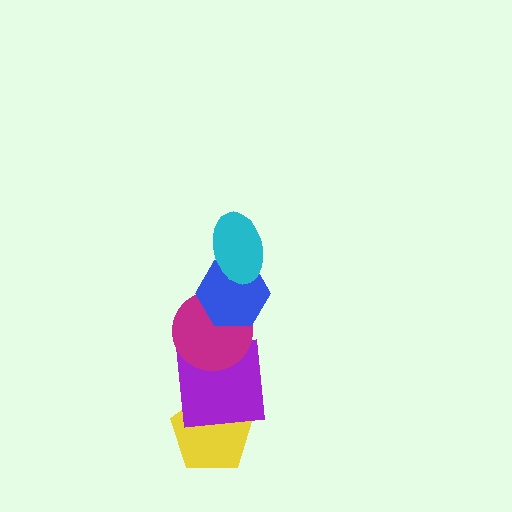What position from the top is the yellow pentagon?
The yellow pentagon is 5th from the top.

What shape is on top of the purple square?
The magenta circle is on top of the purple square.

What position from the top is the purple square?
The purple square is 4th from the top.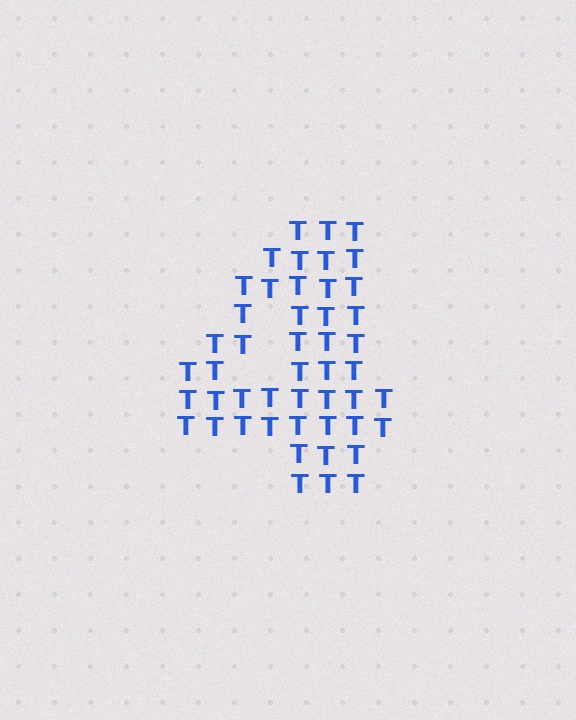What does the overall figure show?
The overall figure shows the digit 4.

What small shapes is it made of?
It is made of small letter T's.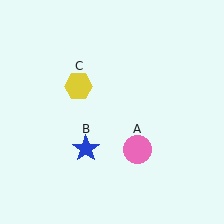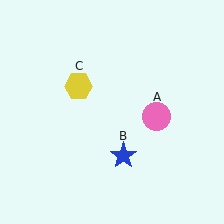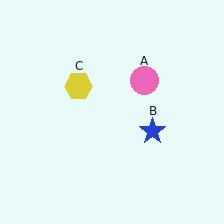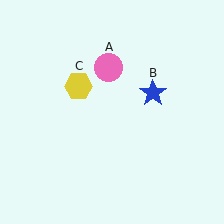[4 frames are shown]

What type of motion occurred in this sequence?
The pink circle (object A), blue star (object B) rotated counterclockwise around the center of the scene.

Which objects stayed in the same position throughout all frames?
Yellow hexagon (object C) remained stationary.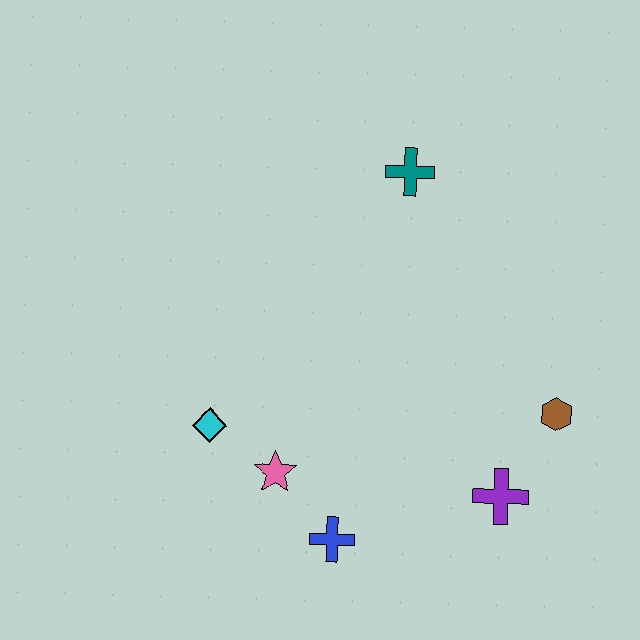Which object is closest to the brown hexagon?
The purple cross is closest to the brown hexagon.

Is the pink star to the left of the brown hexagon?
Yes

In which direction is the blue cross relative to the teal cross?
The blue cross is below the teal cross.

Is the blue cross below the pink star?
Yes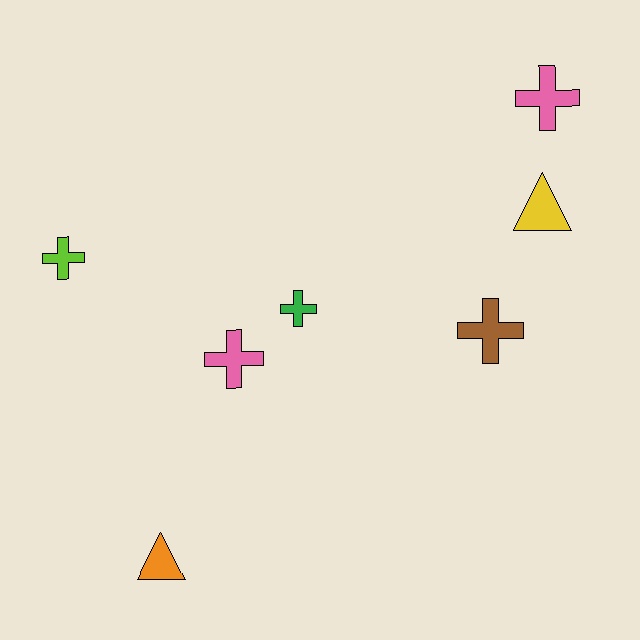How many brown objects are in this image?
There is 1 brown object.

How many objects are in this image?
There are 7 objects.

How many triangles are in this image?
There are 2 triangles.